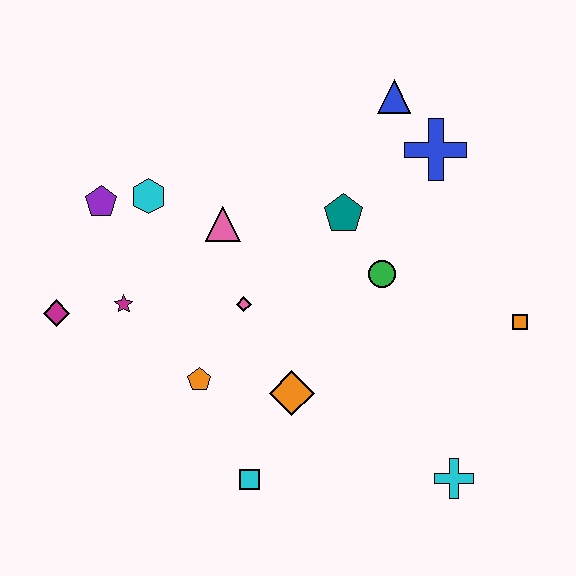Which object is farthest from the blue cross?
The magenta diamond is farthest from the blue cross.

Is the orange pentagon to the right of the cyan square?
No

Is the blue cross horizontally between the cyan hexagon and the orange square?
Yes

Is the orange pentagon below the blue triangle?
Yes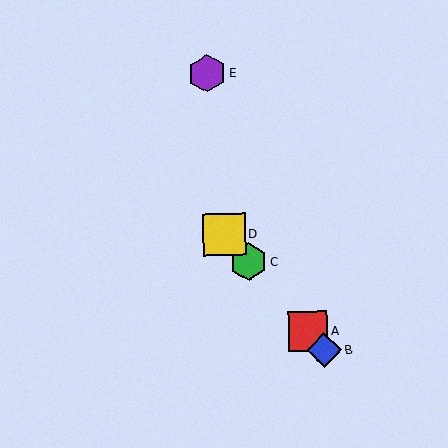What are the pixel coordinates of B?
Object B is at (324, 350).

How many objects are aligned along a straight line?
4 objects (A, B, C, D) are aligned along a straight line.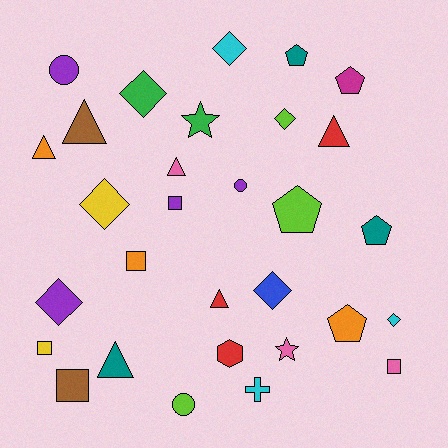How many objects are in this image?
There are 30 objects.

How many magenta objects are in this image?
There is 1 magenta object.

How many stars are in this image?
There are 2 stars.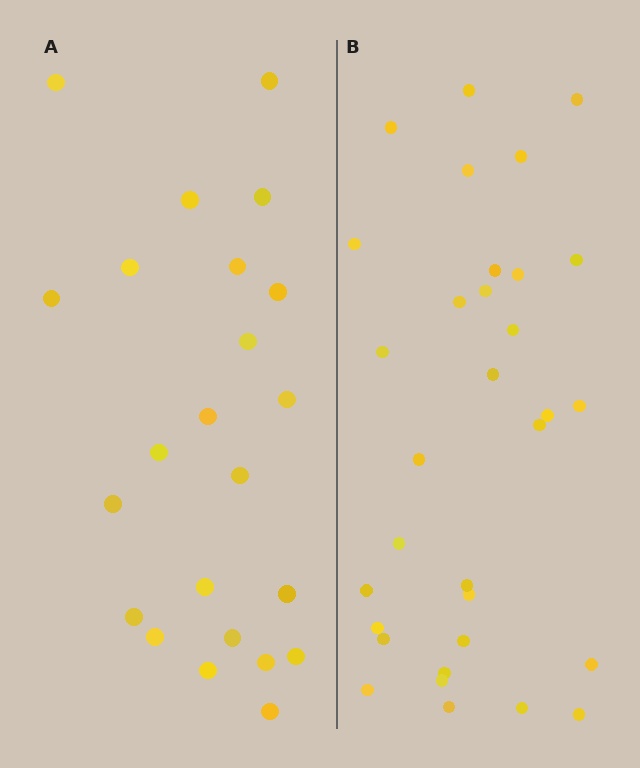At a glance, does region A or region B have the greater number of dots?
Region B (the right region) has more dots.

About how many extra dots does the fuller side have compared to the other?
Region B has roughly 8 or so more dots than region A.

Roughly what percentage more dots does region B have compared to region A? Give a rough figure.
About 40% more.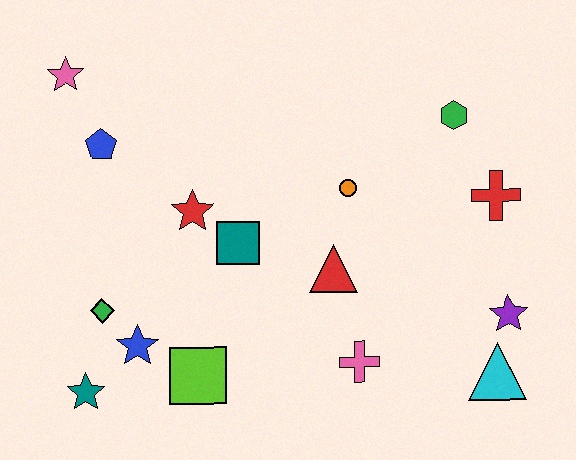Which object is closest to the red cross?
The green hexagon is closest to the red cross.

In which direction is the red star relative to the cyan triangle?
The red star is to the left of the cyan triangle.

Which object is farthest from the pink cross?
The pink star is farthest from the pink cross.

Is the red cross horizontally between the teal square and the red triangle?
No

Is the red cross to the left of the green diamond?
No